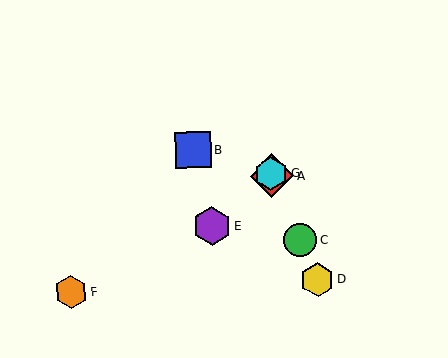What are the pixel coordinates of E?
Object E is at (212, 226).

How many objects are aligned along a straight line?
4 objects (A, C, D, G) are aligned along a straight line.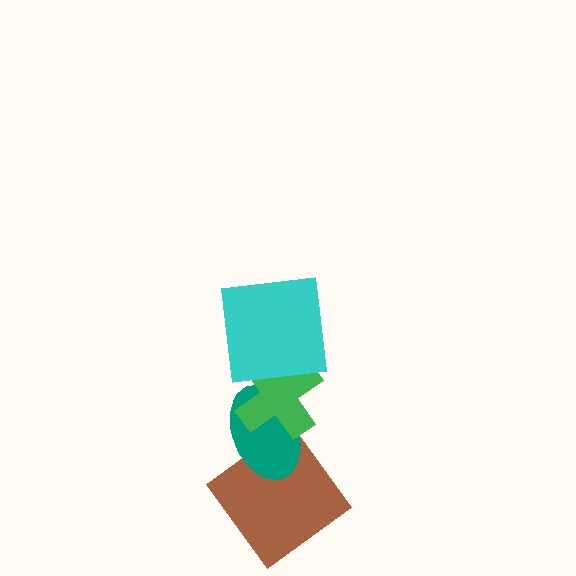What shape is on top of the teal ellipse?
The green cross is on top of the teal ellipse.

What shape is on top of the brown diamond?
The teal ellipse is on top of the brown diamond.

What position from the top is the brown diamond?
The brown diamond is 4th from the top.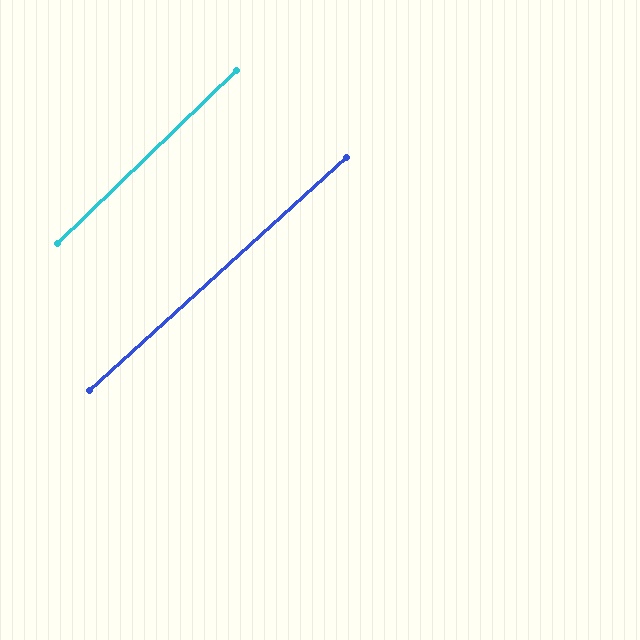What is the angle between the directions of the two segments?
Approximately 2 degrees.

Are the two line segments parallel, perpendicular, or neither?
Parallel — their directions differ by only 1.8°.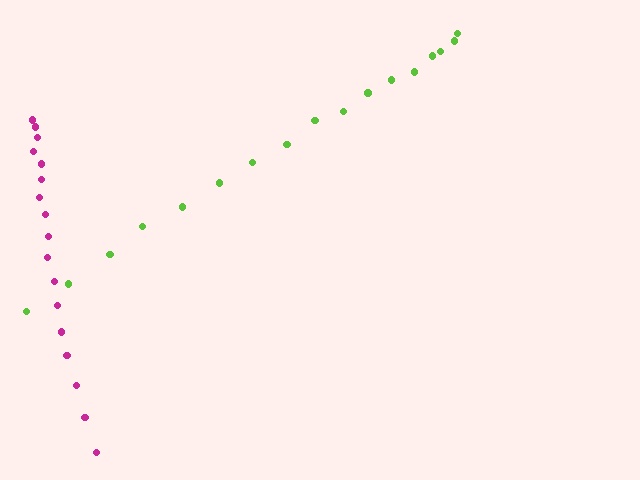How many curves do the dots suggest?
There are 2 distinct paths.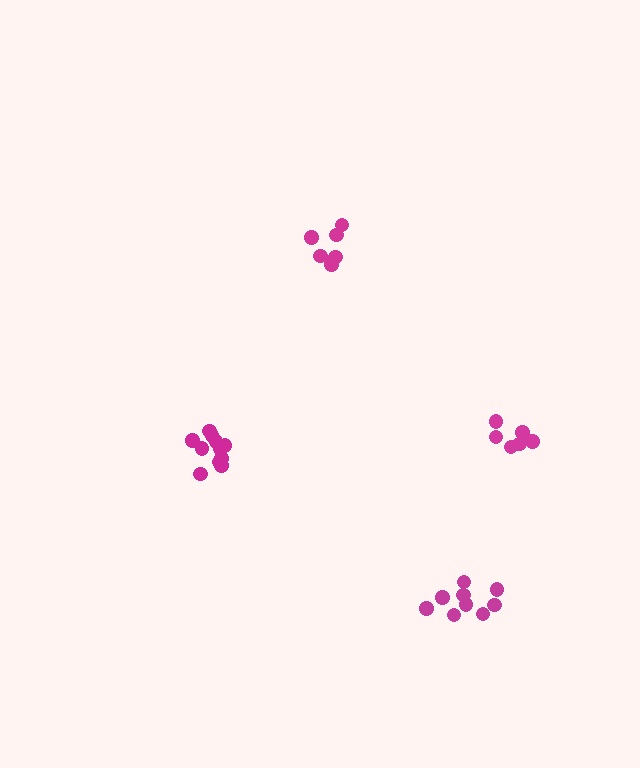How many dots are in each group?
Group 1: 6 dots, Group 2: 11 dots, Group 3: 9 dots, Group 4: 6 dots (32 total).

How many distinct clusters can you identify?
There are 4 distinct clusters.